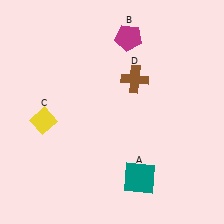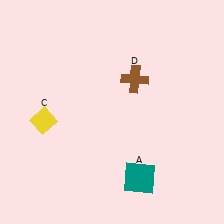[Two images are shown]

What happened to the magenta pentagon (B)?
The magenta pentagon (B) was removed in Image 2. It was in the top-right area of Image 1.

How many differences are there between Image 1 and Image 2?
There is 1 difference between the two images.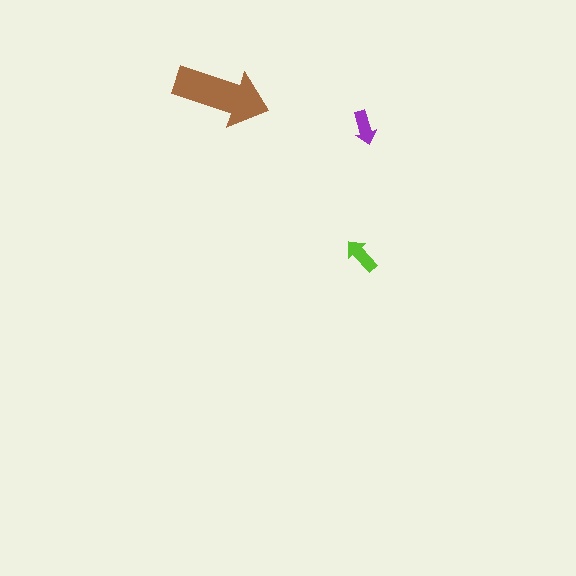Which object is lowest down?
The lime arrow is bottommost.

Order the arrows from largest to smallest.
the brown one, the lime one, the purple one.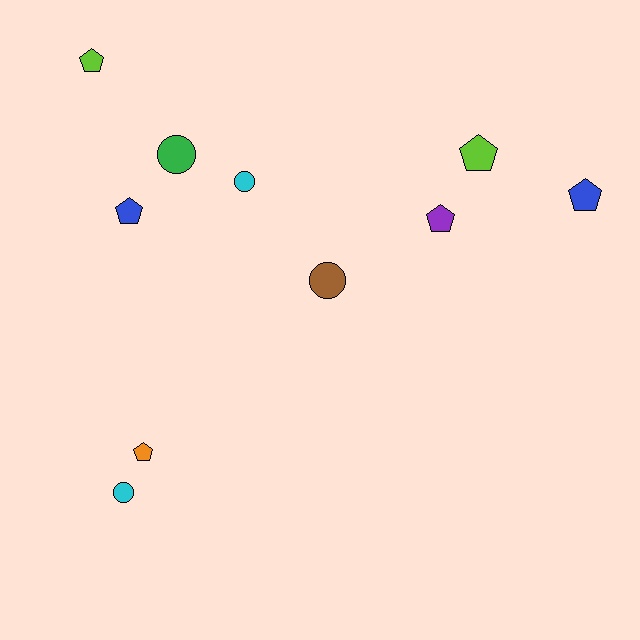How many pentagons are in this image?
There are 6 pentagons.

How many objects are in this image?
There are 10 objects.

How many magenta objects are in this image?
There are no magenta objects.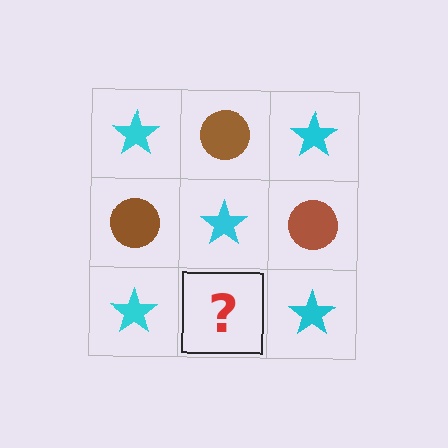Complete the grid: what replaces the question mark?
The question mark should be replaced with a brown circle.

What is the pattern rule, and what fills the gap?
The rule is that it alternates cyan star and brown circle in a checkerboard pattern. The gap should be filled with a brown circle.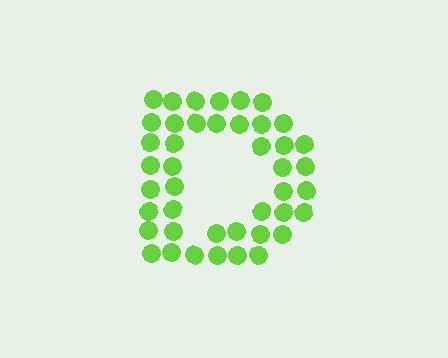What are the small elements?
The small elements are circles.